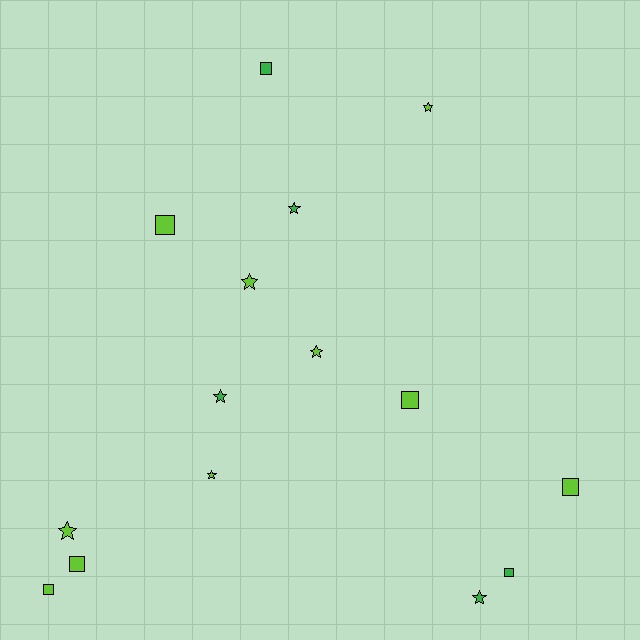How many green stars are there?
There are 3 green stars.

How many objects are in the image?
There are 15 objects.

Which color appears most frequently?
Lime, with 10 objects.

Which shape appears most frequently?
Star, with 8 objects.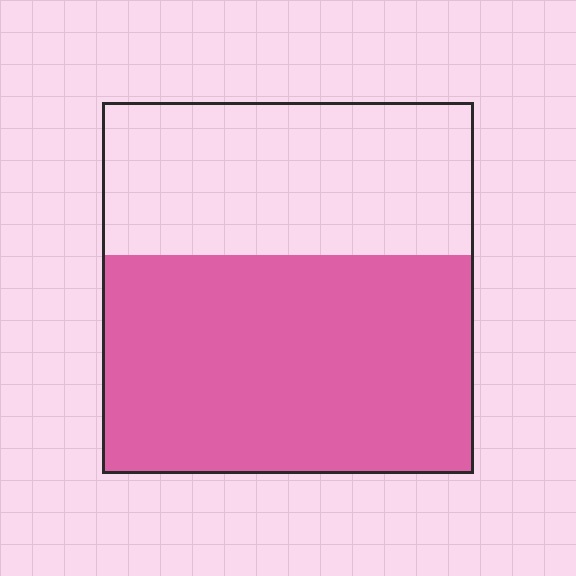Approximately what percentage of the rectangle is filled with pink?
Approximately 60%.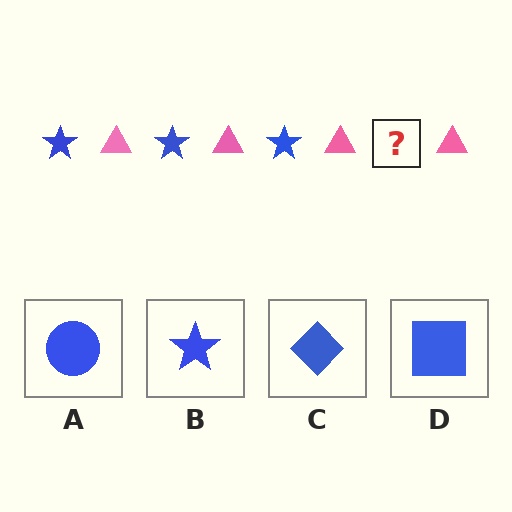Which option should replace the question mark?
Option B.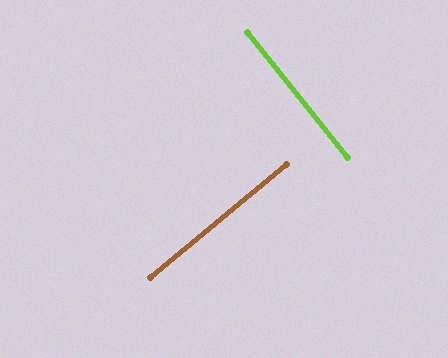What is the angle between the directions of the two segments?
Approximately 89 degrees.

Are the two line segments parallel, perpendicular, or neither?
Perpendicular — they meet at approximately 89°.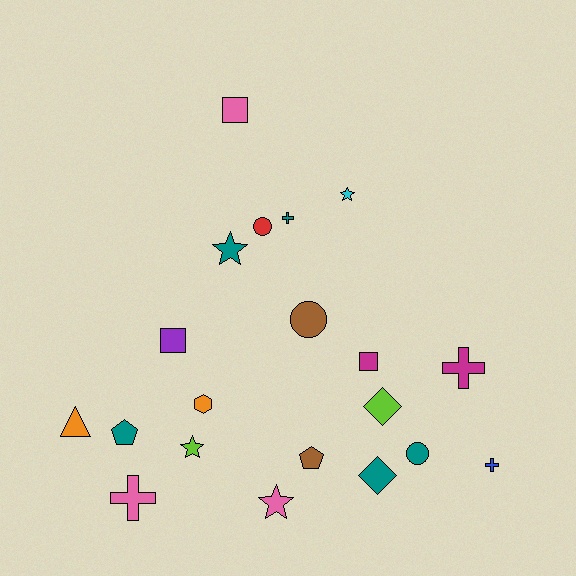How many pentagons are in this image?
There are 2 pentagons.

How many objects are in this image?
There are 20 objects.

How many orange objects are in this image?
There are 2 orange objects.